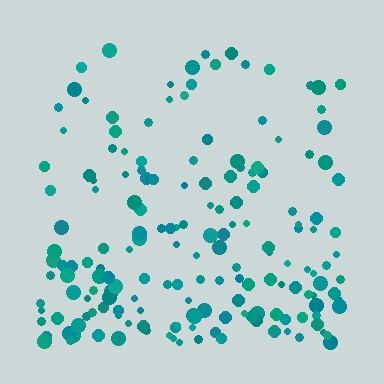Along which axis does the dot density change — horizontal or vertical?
Vertical.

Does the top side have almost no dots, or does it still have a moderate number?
Still a moderate number, just noticeably fewer than the bottom.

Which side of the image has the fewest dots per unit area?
The top.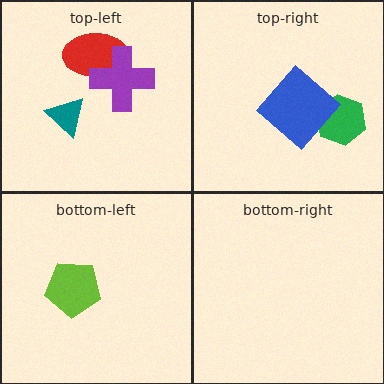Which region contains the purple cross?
The top-left region.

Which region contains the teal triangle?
The top-left region.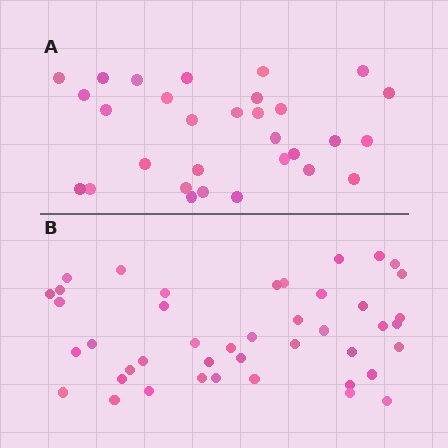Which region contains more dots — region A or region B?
Region B (the bottom region) has more dots.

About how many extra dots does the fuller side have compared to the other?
Region B has approximately 15 more dots than region A.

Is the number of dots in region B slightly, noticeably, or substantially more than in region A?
Region B has noticeably more, but not dramatically so. The ratio is roughly 1.4 to 1.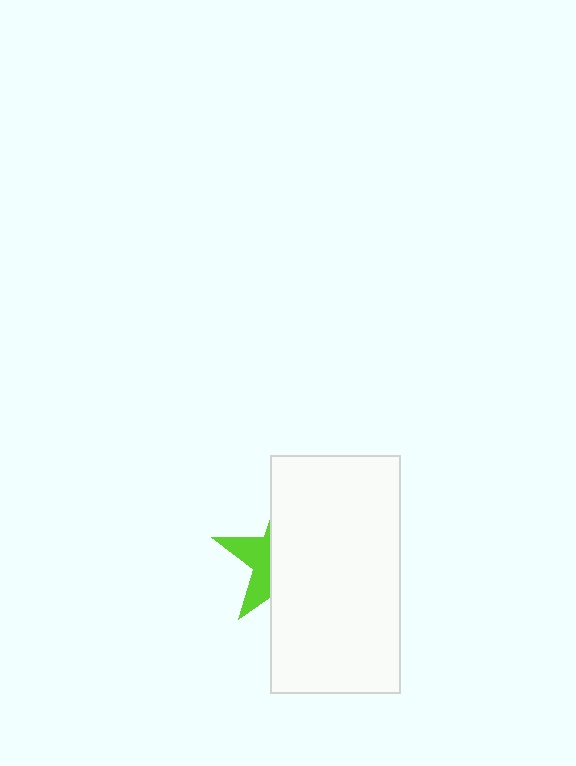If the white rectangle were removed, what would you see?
You would see the complete lime star.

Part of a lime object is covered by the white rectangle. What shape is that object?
It is a star.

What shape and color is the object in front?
The object in front is a white rectangle.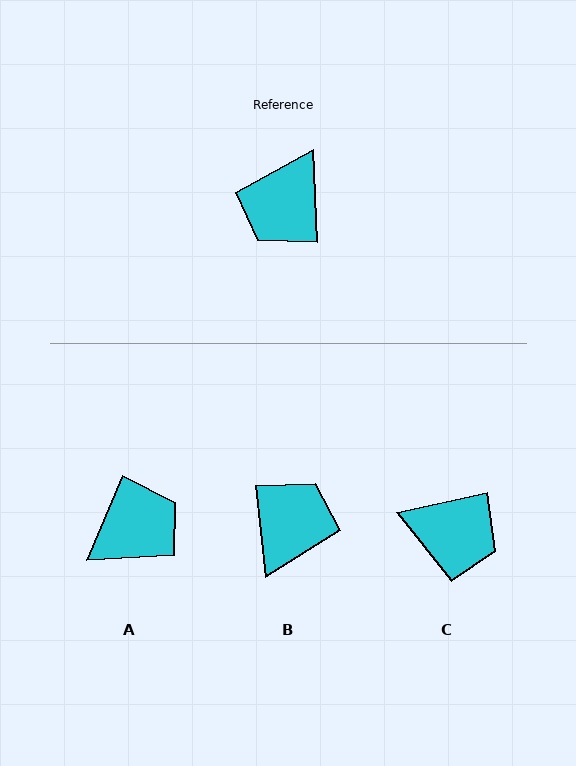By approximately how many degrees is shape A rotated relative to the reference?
Approximately 154 degrees counter-clockwise.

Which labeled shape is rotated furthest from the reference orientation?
B, about 176 degrees away.